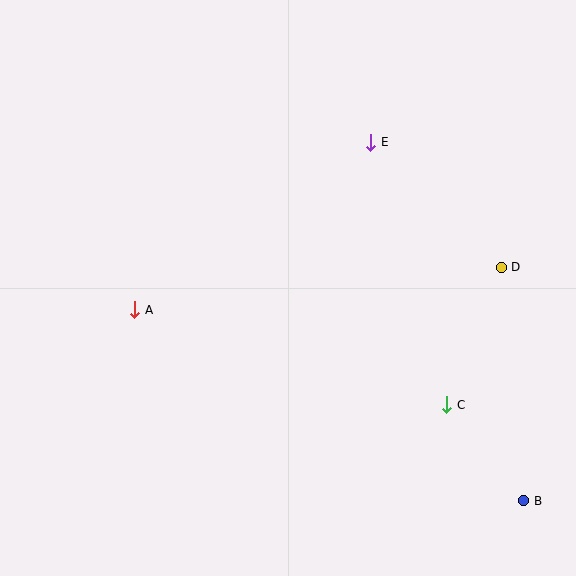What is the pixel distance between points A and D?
The distance between A and D is 369 pixels.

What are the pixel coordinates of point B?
Point B is at (524, 501).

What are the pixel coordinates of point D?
Point D is at (501, 267).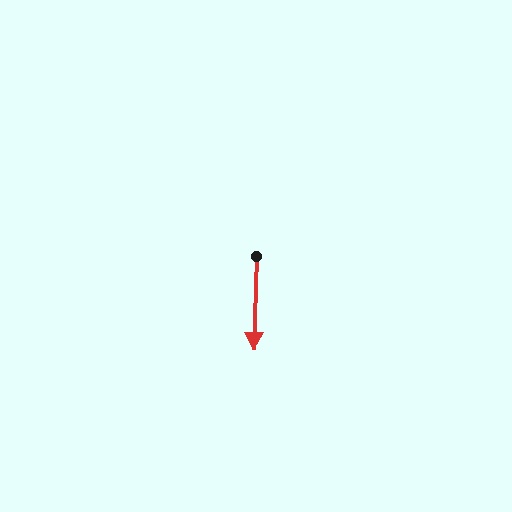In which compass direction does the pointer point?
South.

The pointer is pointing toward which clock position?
Roughly 6 o'clock.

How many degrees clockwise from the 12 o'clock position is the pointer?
Approximately 181 degrees.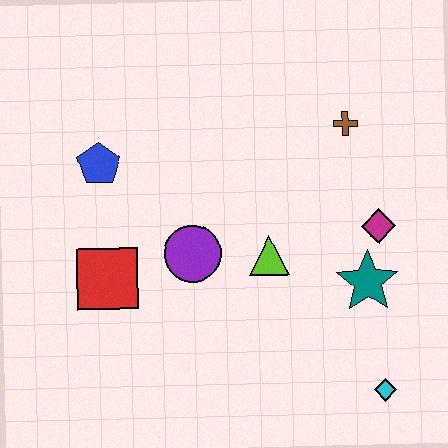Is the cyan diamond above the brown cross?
No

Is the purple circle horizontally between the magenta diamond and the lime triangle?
No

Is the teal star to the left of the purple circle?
No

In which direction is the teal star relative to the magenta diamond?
The teal star is below the magenta diamond.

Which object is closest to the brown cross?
The magenta diamond is closest to the brown cross.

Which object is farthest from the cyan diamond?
The blue pentagon is farthest from the cyan diamond.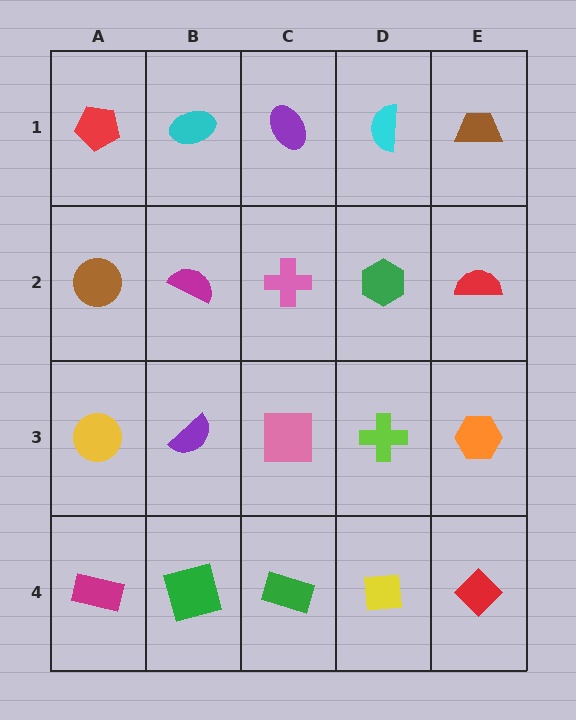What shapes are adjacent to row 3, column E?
A red semicircle (row 2, column E), a red diamond (row 4, column E), a lime cross (row 3, column D).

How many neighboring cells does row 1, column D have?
3.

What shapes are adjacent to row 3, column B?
A magenta semicircle (row 2, column B), a green square (row 4, column B), a yellow circle (row 3, column A), a pink square (row 3, column C).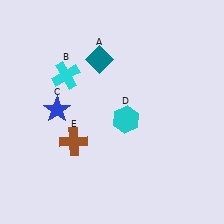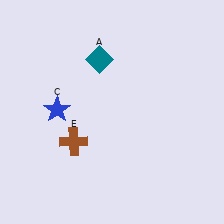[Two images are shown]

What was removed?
The cyan hexagon (D), the cyan cross (B) were removed in Image 2.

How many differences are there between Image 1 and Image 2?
There are 2 differences between the two images.